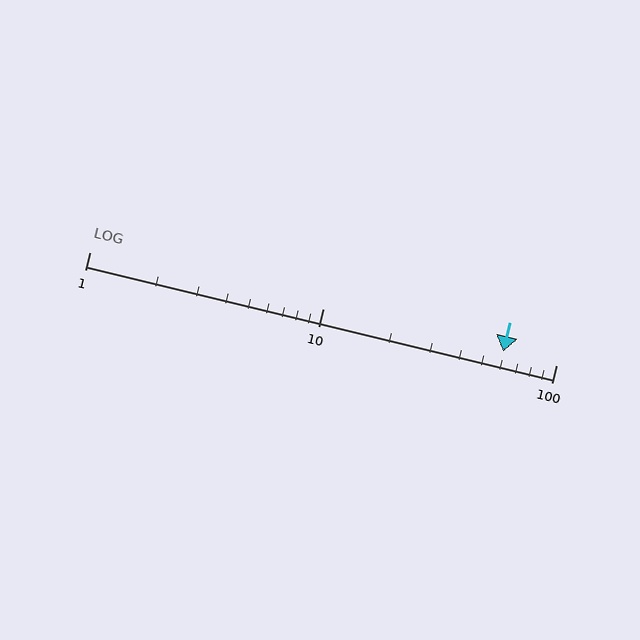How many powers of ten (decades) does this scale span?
The scale spans 2 decades, from 1 to 100.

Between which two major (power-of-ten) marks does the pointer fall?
The pointer is between 10 and 100.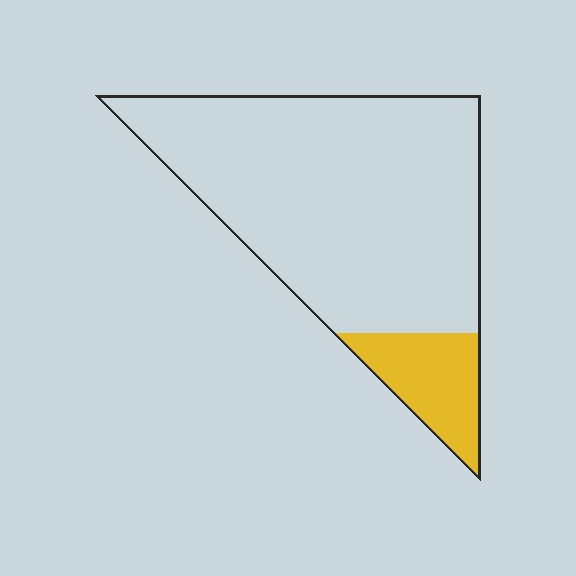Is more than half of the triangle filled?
No.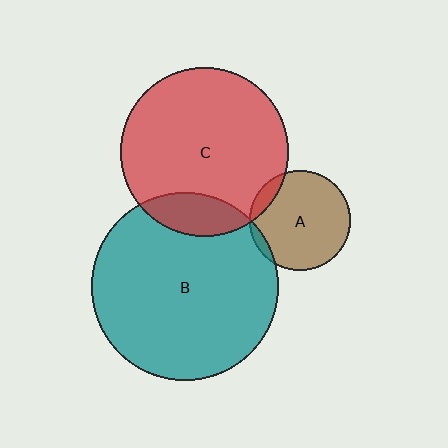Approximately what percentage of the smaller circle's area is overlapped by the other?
Approximately 5%.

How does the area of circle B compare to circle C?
Approximately 1.2 times.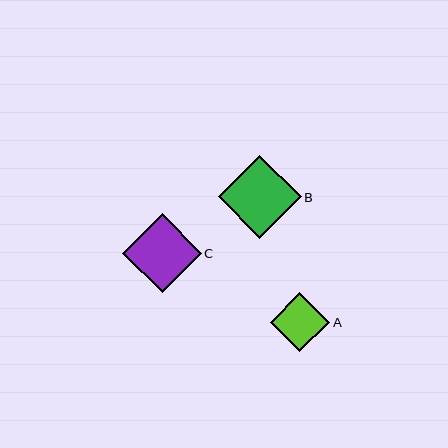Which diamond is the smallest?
Diamond A is the smallest with a size of approximately 59 pixels.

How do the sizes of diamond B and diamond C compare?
Diamond B and diamond C are approximately the same size.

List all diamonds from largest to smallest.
From largest to smallest: B, C, A.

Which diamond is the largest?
Diamond B is the largest with a size of approximately 83 pixels.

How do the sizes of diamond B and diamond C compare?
Diamond B and diamond C are approximately the same size.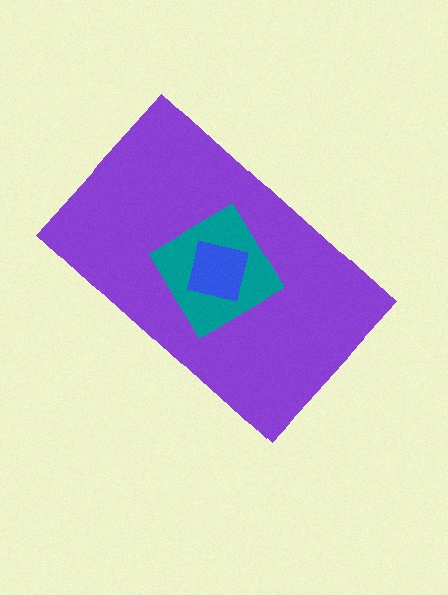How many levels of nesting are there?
3.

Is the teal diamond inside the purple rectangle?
Yes.